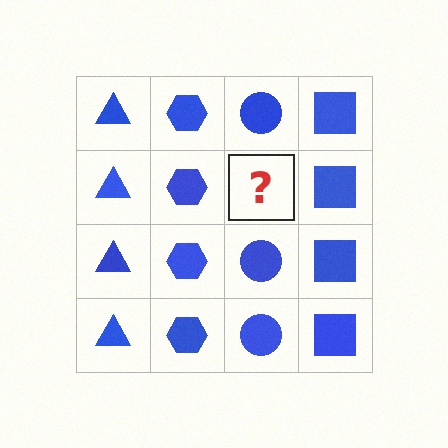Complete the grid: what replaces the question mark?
The question mark should be replaced with a blue circle.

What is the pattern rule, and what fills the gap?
The rule is that each column has a consistent shape. The gap should be filled with a blue circle.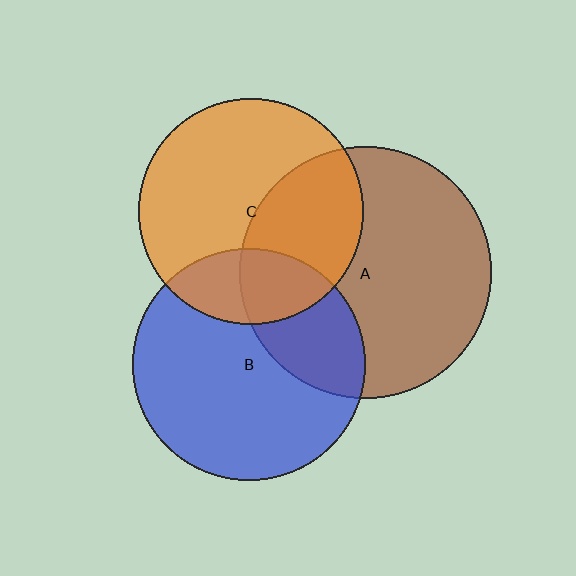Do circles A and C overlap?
Yes.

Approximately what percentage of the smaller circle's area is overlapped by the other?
Approximately 40%.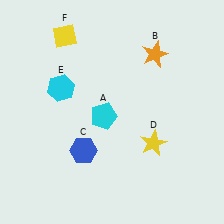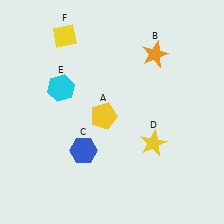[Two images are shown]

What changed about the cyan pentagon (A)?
In Image 1, A is cyan. In Image 2, it changed to yellow.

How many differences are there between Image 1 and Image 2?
There is 1 difference between the two images.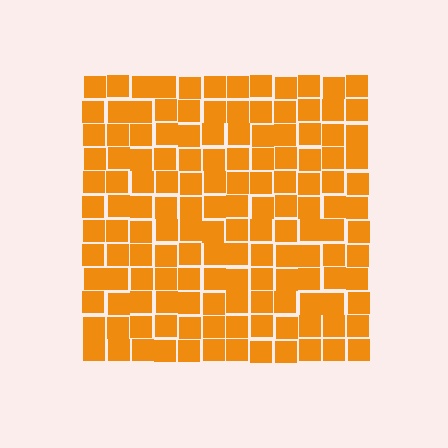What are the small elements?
The small elements are squares.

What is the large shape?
The large shape is a square.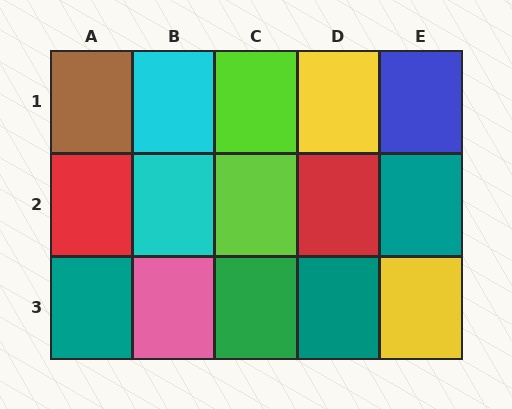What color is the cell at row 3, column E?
Yellow.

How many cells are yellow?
2 cells are yellow.